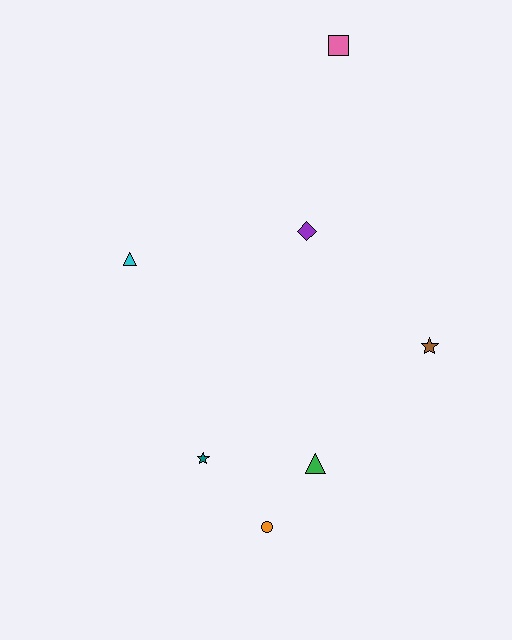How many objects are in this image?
There are 7 objects.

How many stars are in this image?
There are 2 stars.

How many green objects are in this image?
There is 1 green object.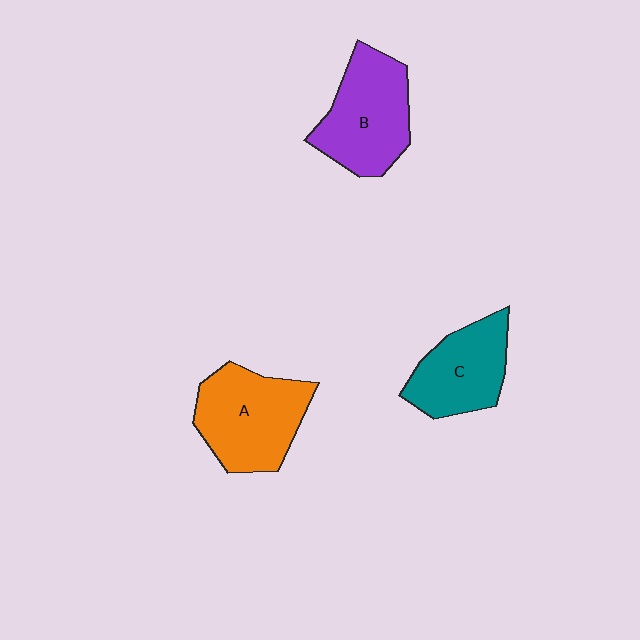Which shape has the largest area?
Shape A (orange).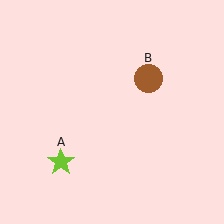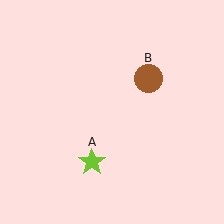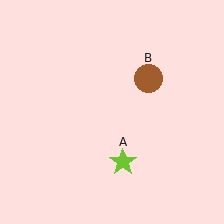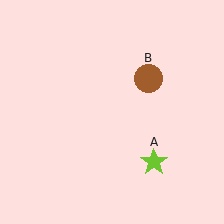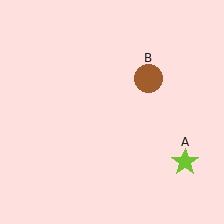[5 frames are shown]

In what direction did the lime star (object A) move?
The lime star (object A) moved right.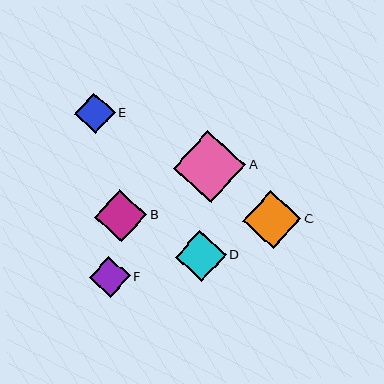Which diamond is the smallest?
Diamond E is the smallest with a size of approximately 40 pixels.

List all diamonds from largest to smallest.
From largest to smallest: A, C, B, D, F, E.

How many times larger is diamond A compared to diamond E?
Diamond A is approximately 1.8 times the size of diamond E.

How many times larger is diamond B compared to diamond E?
Diamond B is approximately 1.3 times the size of diamond E.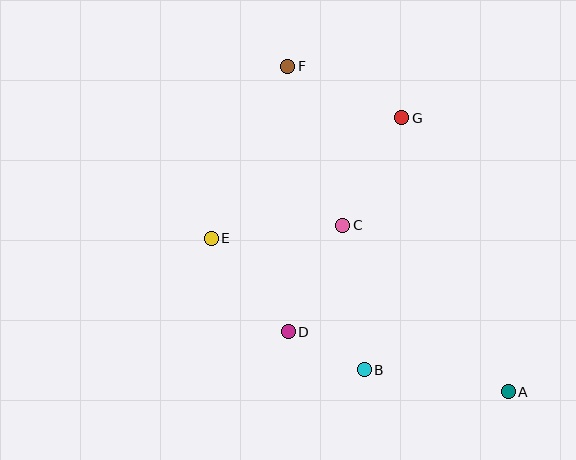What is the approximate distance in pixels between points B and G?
The distance between B and G is approximately 255 pixels.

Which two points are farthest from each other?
Points A and F are farthest from each other.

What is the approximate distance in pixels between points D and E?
The distance between D and E is approximately 121 pixels.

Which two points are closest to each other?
Points B and D are closest to each other.